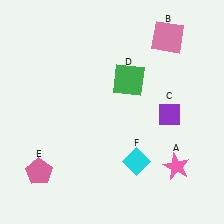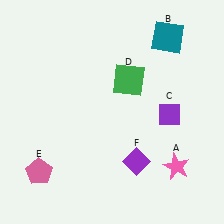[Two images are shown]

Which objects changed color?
B changed from pink to teal. F changed from cyan to purple.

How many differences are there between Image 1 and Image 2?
There are 2 differences between the two images.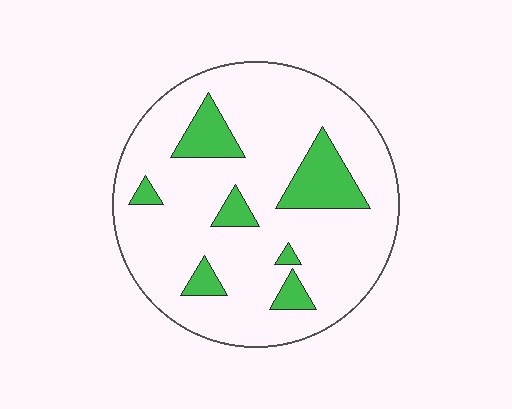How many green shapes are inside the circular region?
7.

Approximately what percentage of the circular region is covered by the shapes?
Approximately 15%.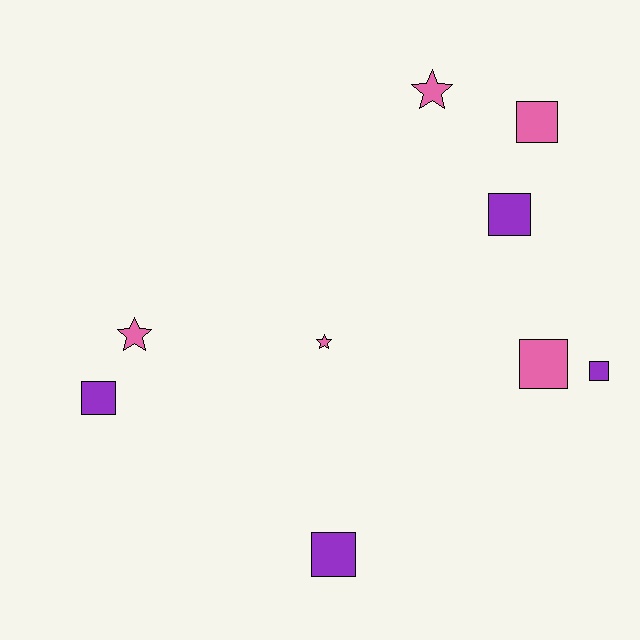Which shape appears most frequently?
Square, with 6 objects.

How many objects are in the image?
There are 9 objects.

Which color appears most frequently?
Pink, with 5 objects.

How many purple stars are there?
There are no purple stars.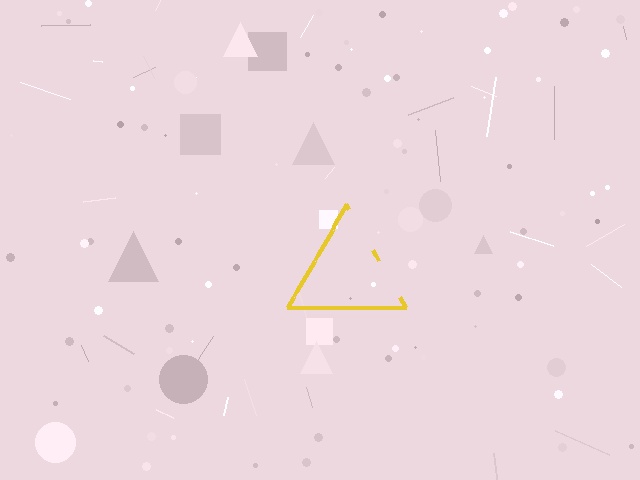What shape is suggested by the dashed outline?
The dashed outline suggests a triangle.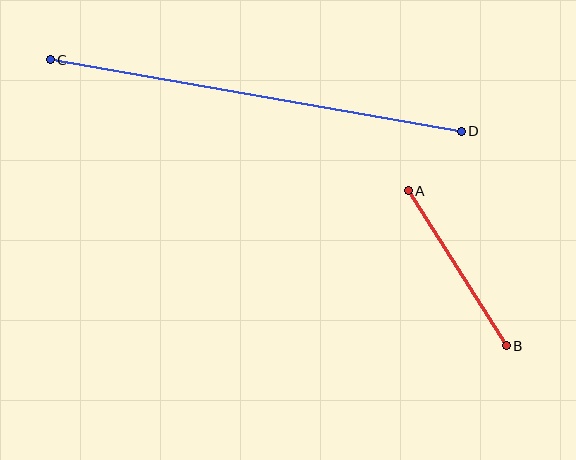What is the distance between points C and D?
The distance is approximately 417 pixels.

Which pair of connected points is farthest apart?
Points C and D are farthest apart.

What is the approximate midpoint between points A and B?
The midpoint is at approximately (457, 268) pixels.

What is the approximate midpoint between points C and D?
The midpoint is at approximately (256, 95) pixels.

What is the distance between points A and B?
The distance is approximately 183 pixels.